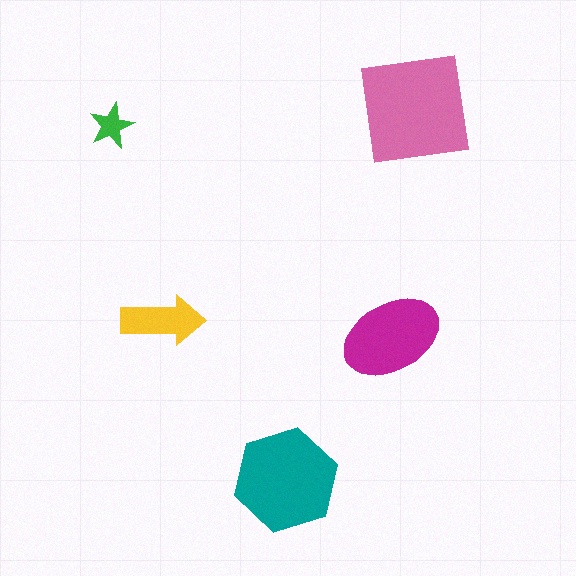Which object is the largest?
The pink square.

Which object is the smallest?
The green star.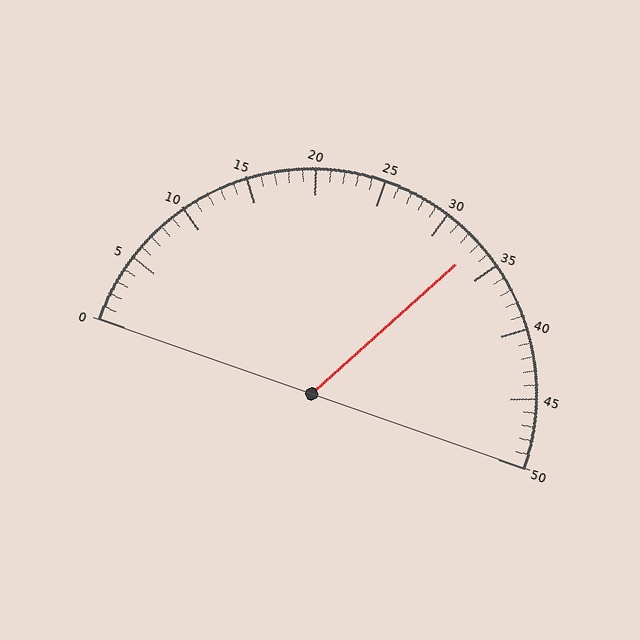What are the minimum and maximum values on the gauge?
The gauge ranges from 0 to 50.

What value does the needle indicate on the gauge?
The needle indicates approximately 33.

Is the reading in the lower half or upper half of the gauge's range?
The reading is in the upper half of the range (0 to 50).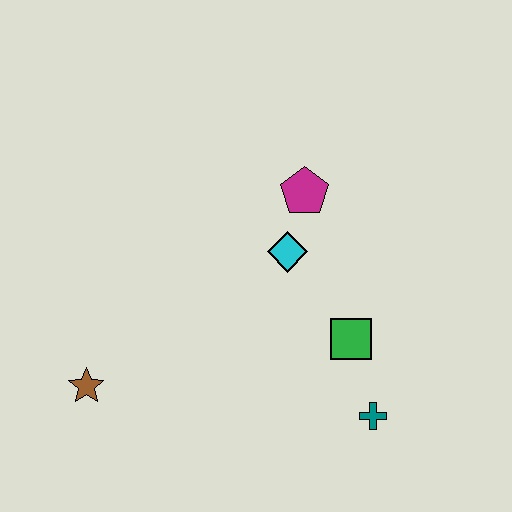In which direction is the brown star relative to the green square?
The brown star is to the left of the green square.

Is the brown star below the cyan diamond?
Yes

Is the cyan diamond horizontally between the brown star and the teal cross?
Yes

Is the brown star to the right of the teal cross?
No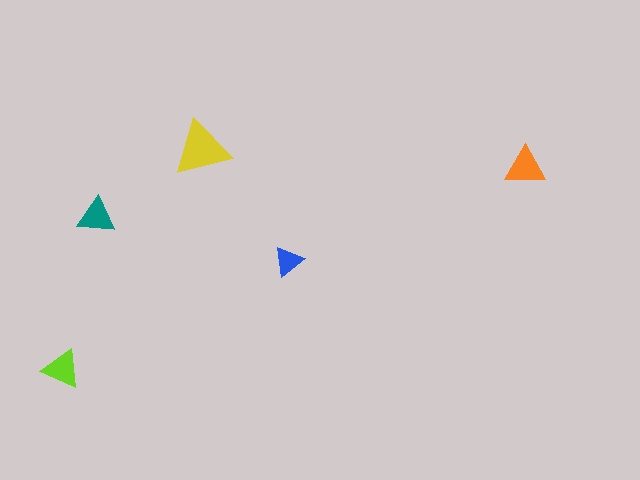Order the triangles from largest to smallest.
the yellow one, the orange one, the lime one, the teal one, the blue one.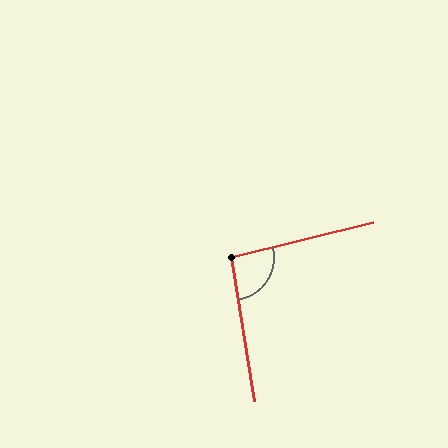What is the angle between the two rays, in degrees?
Approximately 95 degrees.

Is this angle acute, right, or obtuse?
It is obtuse.